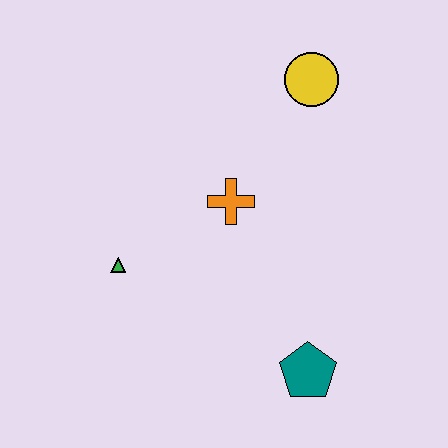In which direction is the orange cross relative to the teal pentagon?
The orange cross is above the teal pentagon.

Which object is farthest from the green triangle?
The yellow circle is farthest from the green triangle.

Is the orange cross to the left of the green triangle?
No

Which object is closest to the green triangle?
The orange cross is closest to the green triangle.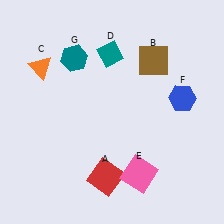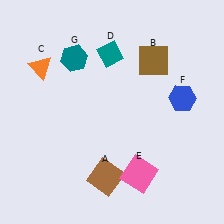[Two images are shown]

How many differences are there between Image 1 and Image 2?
There is 1 difference between the two images.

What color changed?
The square (A) changed from red in Image 1 to brown in Image 2.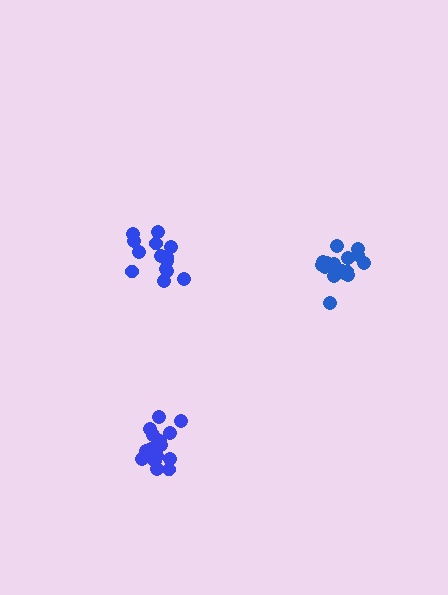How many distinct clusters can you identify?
There are 3 distinct clusters.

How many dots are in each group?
Group 1: 14 dots, Group 2: 17 dots, Group 3: 17 dots (48 total).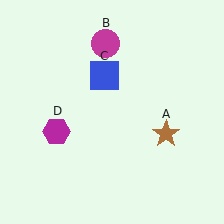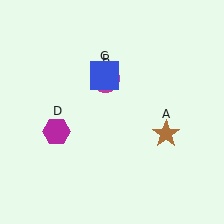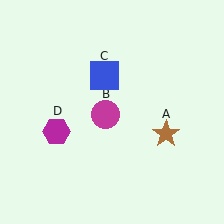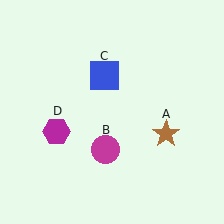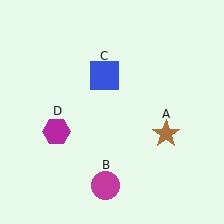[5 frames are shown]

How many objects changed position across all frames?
1 object changed position: magenta circle (object B).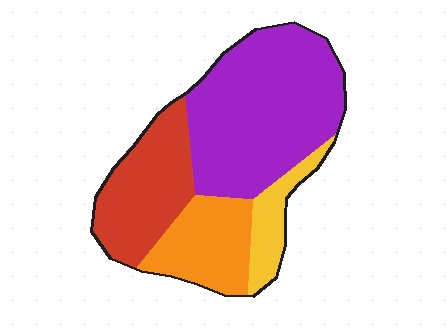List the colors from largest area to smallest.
From largest to smallest: purple, red, orange, yellow.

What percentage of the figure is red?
Red takes up about one quarter (1/4) of the figure.